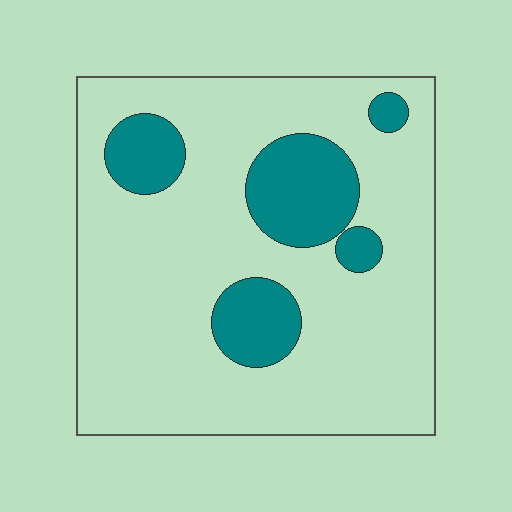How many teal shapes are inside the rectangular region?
5.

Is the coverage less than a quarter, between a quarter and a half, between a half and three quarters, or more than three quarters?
Less than a quarter.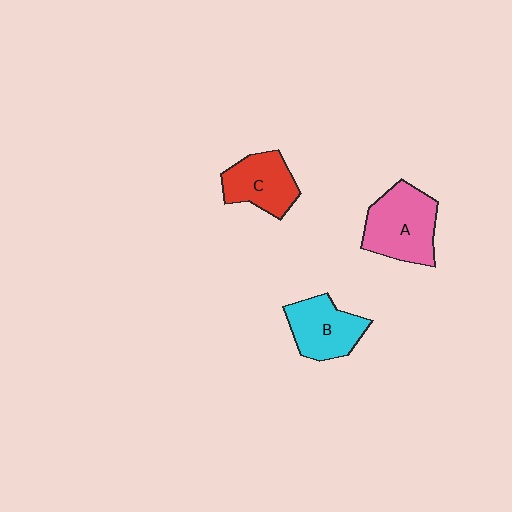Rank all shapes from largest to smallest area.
From largest to smallest: A (pink), B (cyan), C (red).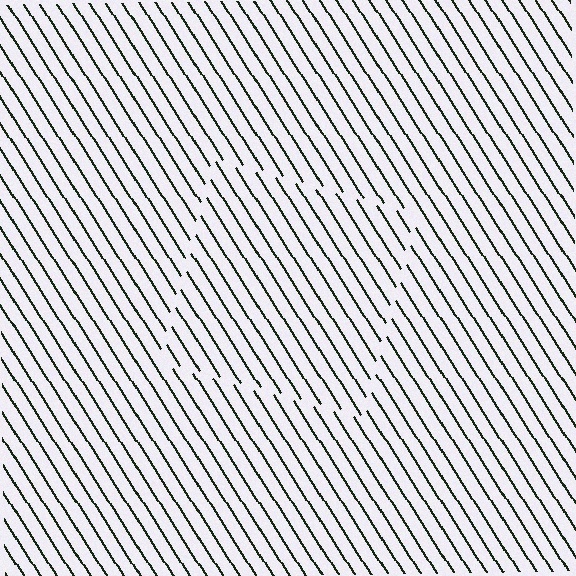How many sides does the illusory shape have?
4 sides — the line-ends trace a square.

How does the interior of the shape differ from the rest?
The interior of the shape contains the same grating, shifted by half a period — the contour is defined by the phase discontinuity where line-ends from the inner and outer gratings abut.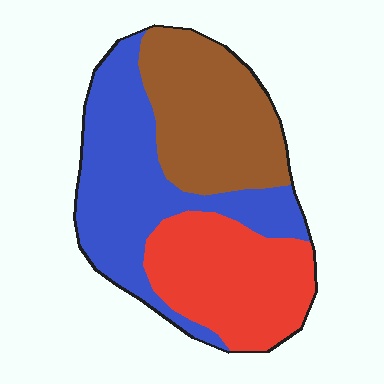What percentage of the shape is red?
Red covers around 30% of the shape.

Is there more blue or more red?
Blue.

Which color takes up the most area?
Blue, at roughly 40%.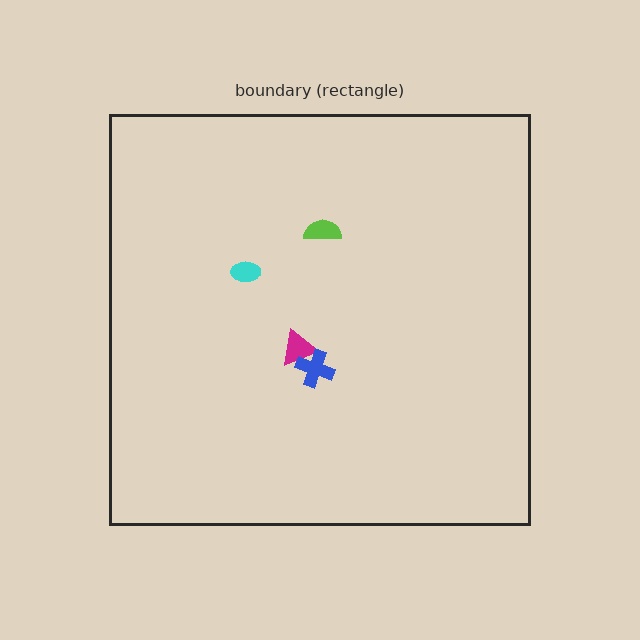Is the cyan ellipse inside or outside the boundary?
Inside.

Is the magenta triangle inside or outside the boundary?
Inside.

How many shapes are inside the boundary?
4 inside, 0 outside.